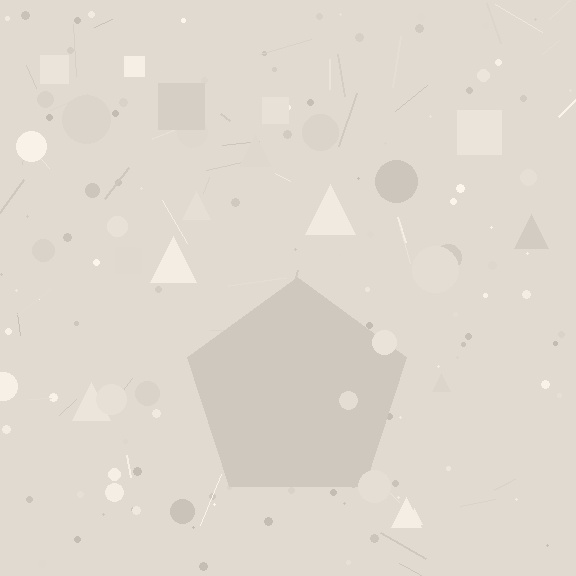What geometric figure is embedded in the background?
A pentagon is embedded in the background.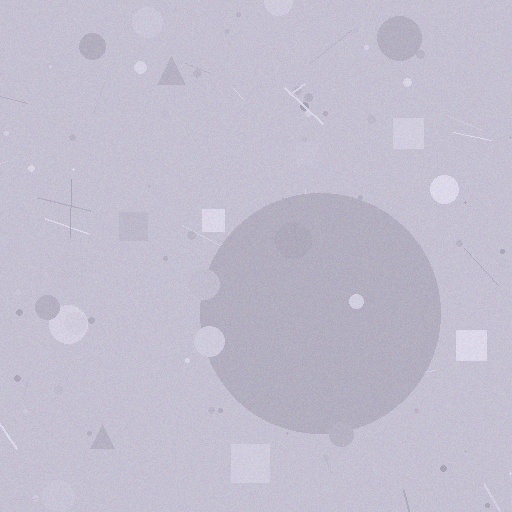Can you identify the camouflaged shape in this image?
The camouflaged shape is a circle.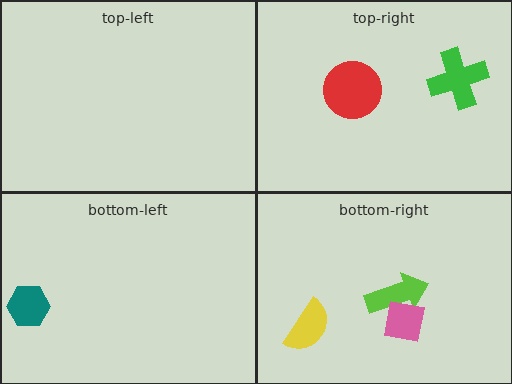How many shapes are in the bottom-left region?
1.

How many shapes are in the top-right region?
2.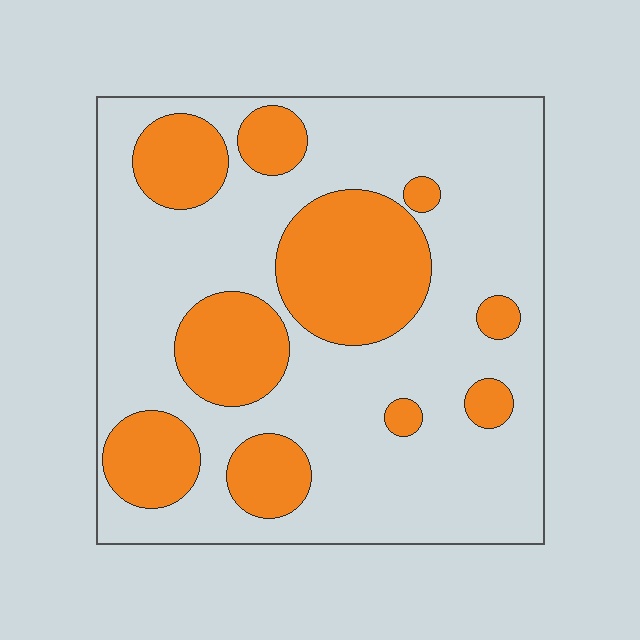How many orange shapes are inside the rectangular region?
10.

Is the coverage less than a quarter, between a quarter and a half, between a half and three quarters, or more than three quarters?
Between a quarter and a half.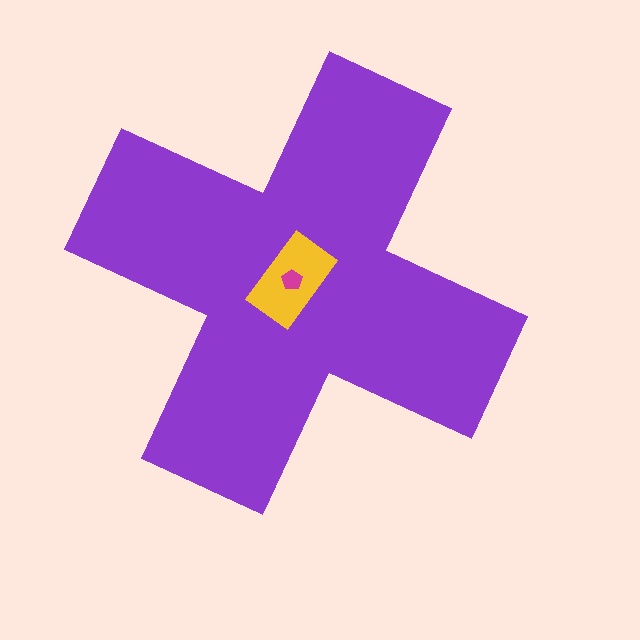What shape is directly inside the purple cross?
The yellow rectangle.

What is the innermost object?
The magenta pentagon.